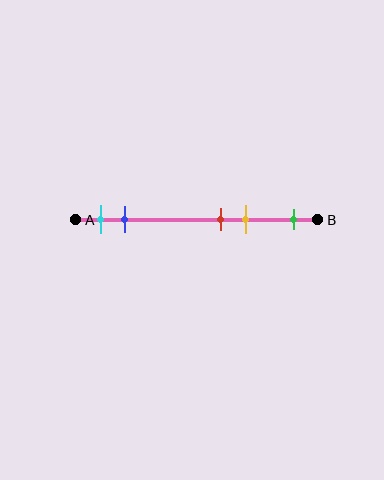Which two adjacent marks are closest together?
The red and yellow marks are the closest adjacent pair.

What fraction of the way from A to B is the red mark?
The red mark is approximately 60% (0.6) of the way from A to B.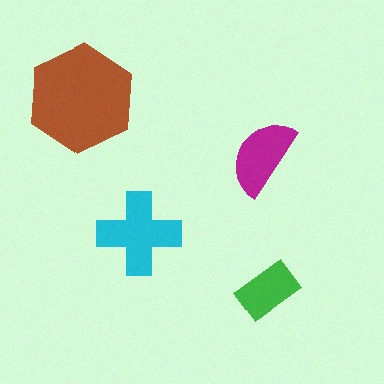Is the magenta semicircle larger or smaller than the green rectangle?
Larger.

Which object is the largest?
The brown hexagon.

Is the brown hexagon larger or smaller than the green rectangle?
Larger.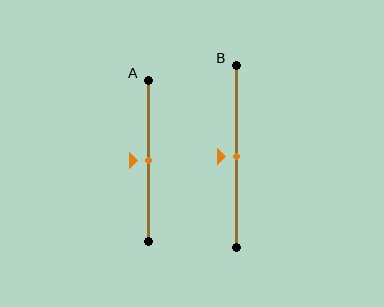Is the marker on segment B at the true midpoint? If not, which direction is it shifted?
Yes, the marker on segment B is at the true midpoint.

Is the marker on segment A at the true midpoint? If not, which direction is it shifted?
Yes, the marker on segment A is at the true midpoint.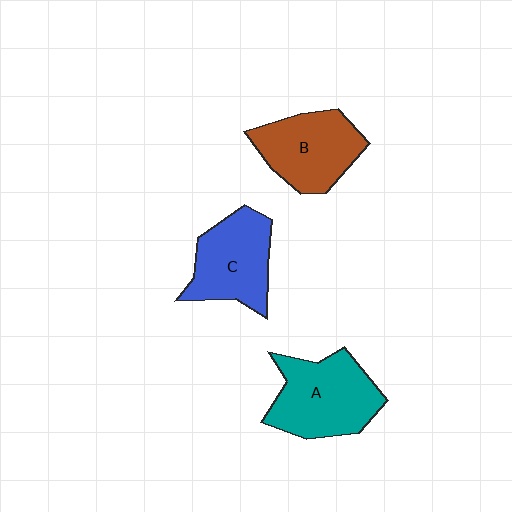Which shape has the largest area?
Shape A (teal).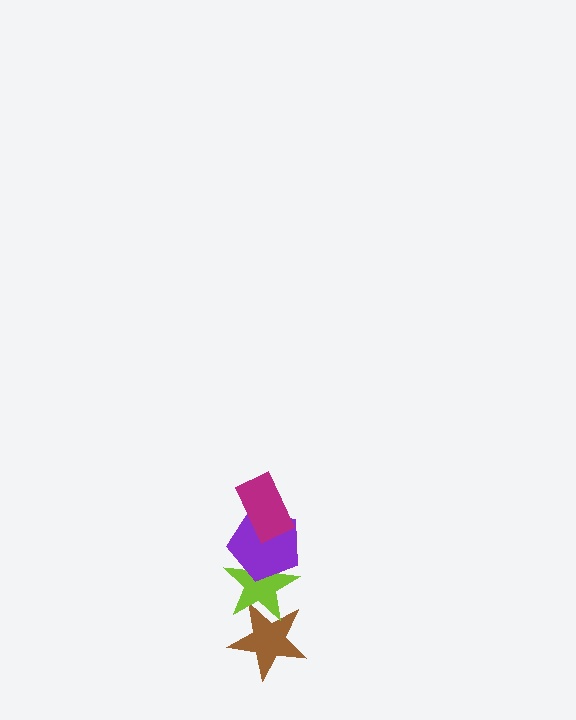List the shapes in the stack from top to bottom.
From top to bottom: the magenta rectangle, the purple pentagon, the lime star, the brown star.